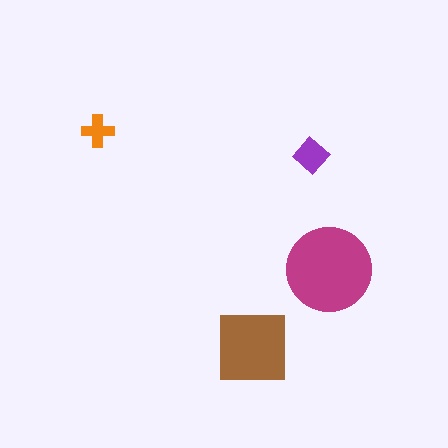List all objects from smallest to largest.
The orange cross, the purple diamond, the brown square, the magenta circle.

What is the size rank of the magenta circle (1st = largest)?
1st.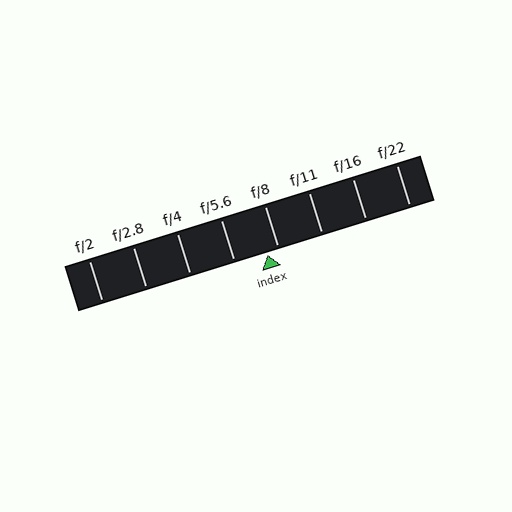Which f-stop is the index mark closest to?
The index mark is closest to f/8.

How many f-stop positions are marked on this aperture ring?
There are 8 f-stop positions marked.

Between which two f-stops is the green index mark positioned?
The index mark is between f/5.6 and f/8.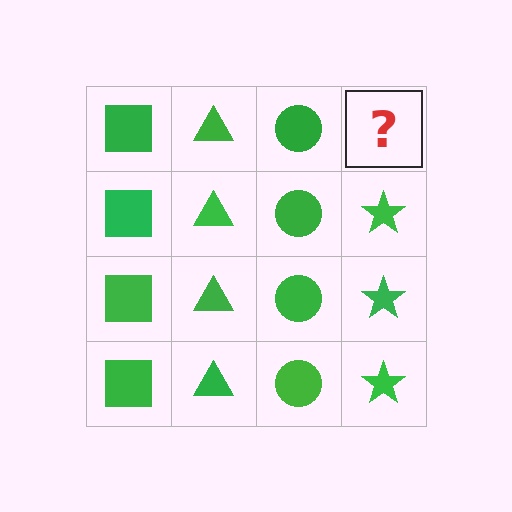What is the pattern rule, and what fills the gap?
The rule is that each column has a consistent shape. The gap should be filled with a green star.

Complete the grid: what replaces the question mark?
The question mark should be replaced with a green star.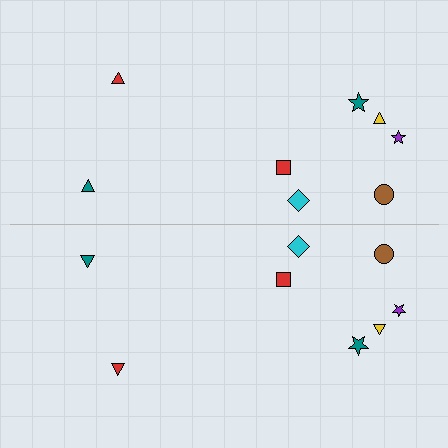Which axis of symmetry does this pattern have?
The pattern has a horizontal axis of symmetry running through the center of the image.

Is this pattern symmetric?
Yes, this pattern has bilateral (reflection) symmetry.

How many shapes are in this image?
There are 16 shapes in this image.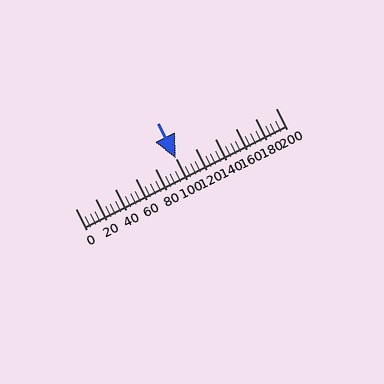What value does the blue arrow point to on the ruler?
The blue arrow points to approximately 100.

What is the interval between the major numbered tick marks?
The major tick marks are spaced 20 units apart.